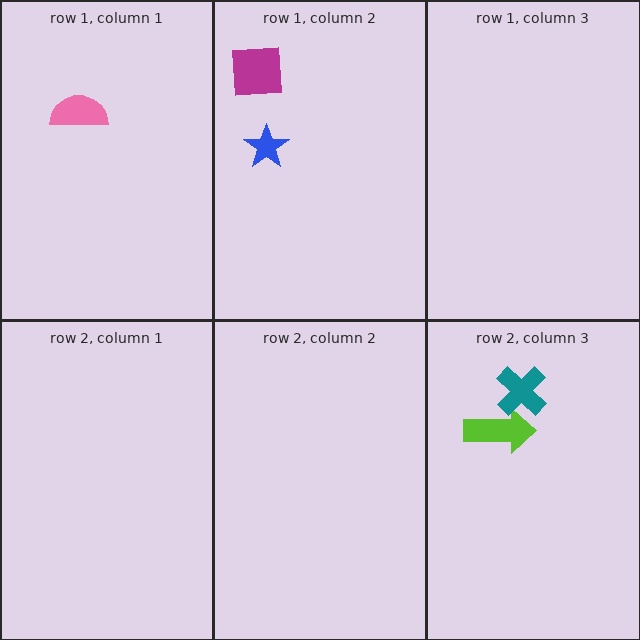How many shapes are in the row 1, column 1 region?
1.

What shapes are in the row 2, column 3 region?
The lime arrow, the teal cross.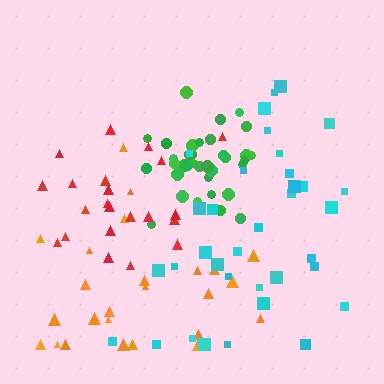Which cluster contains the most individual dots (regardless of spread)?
Cyan (35).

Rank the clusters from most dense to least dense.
green, red, cyan, orange.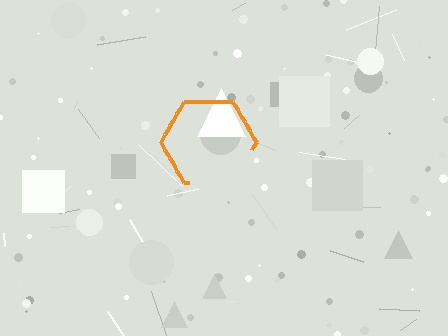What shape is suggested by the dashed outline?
The dashed outline suggests a hexagon.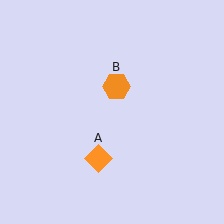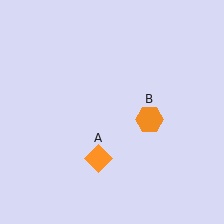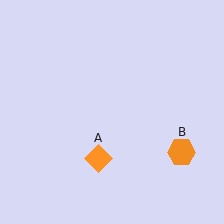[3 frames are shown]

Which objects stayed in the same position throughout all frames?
Orange diamond (object A) remained stationary.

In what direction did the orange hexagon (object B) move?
The orange hexagon (object B) moved down and to the right.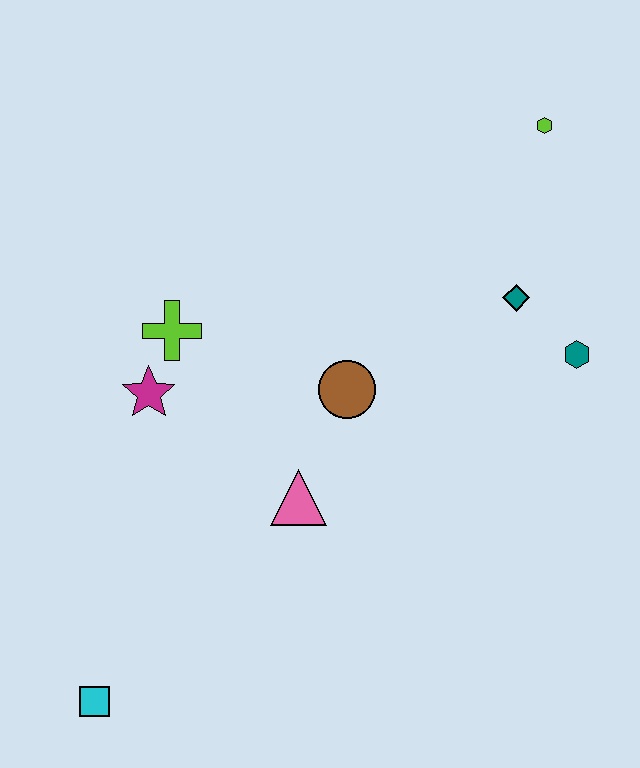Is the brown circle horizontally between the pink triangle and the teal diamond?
Yes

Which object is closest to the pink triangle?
The brown circle is closest to the pink triangle.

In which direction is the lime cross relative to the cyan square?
The lime cross is above the cyan square.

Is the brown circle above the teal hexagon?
No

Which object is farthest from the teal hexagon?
The cyan square is farthest from the teal hexagon.